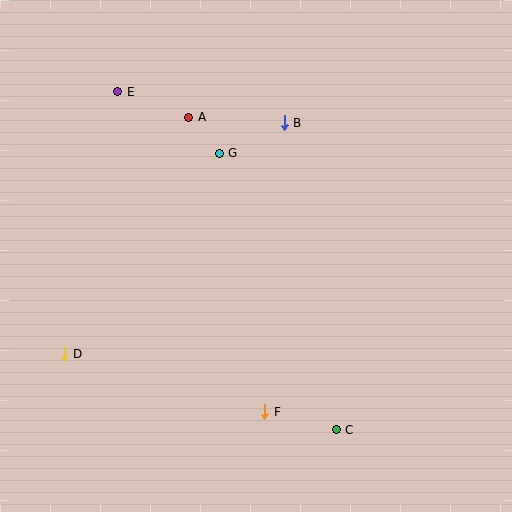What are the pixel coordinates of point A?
Point A is at (189, 117).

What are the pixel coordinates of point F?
Point F is at (265, 412).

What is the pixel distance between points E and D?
The distance between E and D is 267 pixels.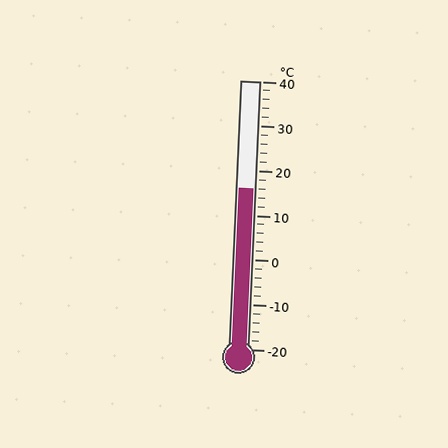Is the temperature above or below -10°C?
The temperature is above -10°C.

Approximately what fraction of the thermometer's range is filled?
The thermometer is filled to approximately 60% of its range.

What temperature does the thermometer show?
The thermometer shows approximately 16°C.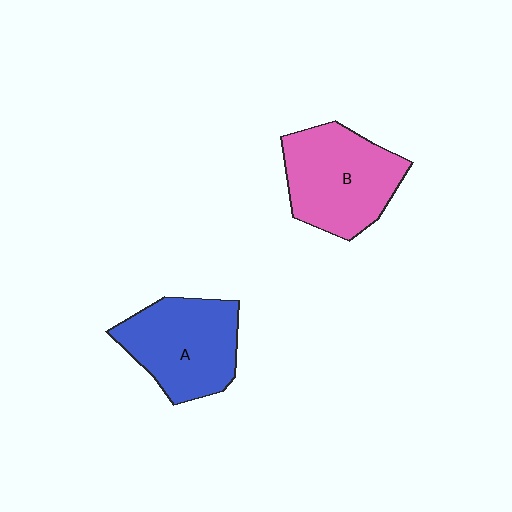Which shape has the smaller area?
Shape A (blue).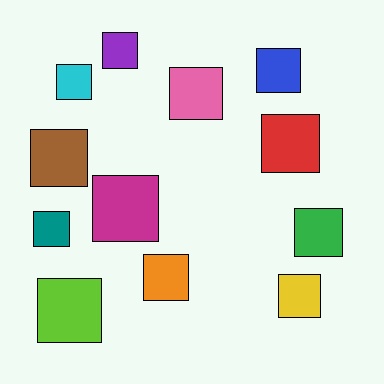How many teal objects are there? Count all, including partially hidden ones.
There is 1 teal object.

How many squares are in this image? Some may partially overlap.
There are 12 squares.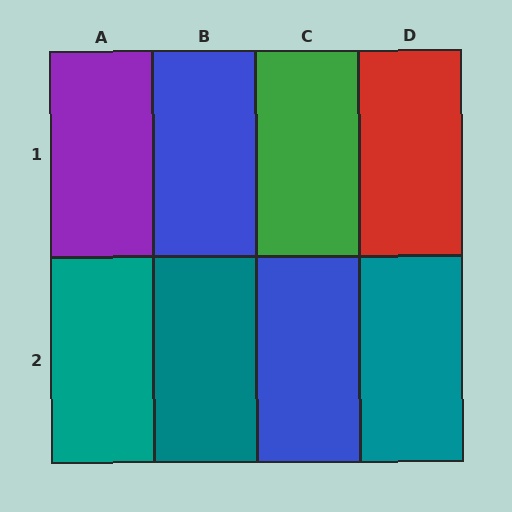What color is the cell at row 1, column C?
Green.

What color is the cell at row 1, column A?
Purple.